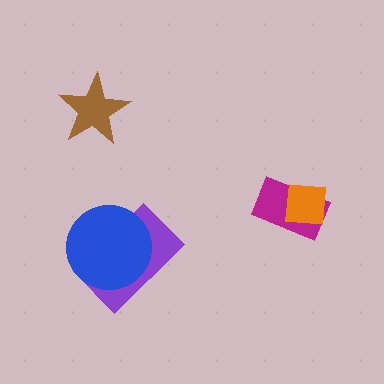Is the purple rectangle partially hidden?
Yes, it is partially covered by another shape.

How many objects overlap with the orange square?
1 object overlaps with the orange square.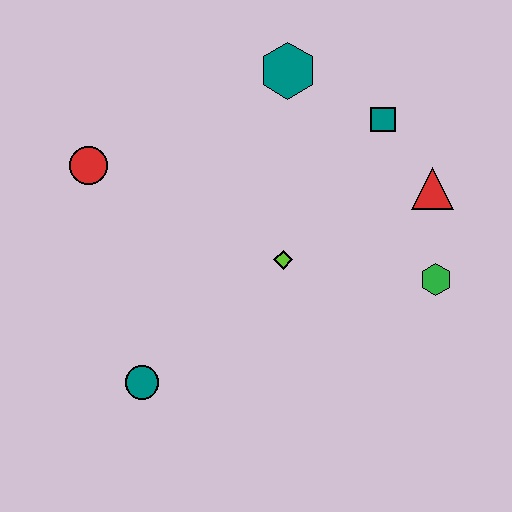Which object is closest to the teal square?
The red triangle is closest to the teal square.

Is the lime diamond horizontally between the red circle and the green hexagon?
Yes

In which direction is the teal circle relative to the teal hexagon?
The teal circle is below the teal hexagon.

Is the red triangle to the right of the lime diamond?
Yes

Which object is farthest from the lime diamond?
The red circle is farthest from the lime diamond.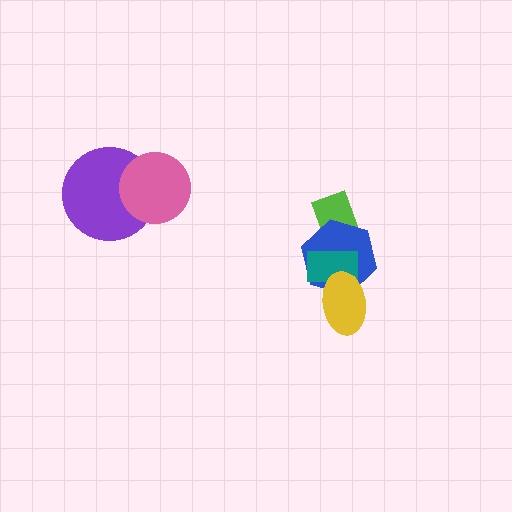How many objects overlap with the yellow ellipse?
2 objects overlap with the yellow ellipse.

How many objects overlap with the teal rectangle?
3 objects overlap with the teal rectangle.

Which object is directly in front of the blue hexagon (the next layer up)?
The teal rectangle is directly in front of the blue hexagon.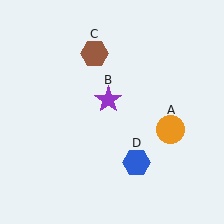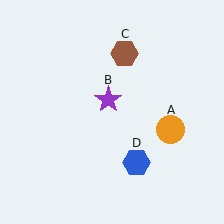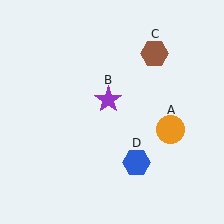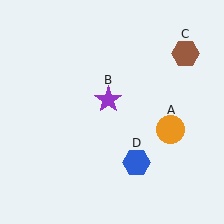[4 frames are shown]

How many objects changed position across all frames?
1 object changed position: brown hexagon (object C).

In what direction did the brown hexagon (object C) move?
The brown hexagon (object C) moved right.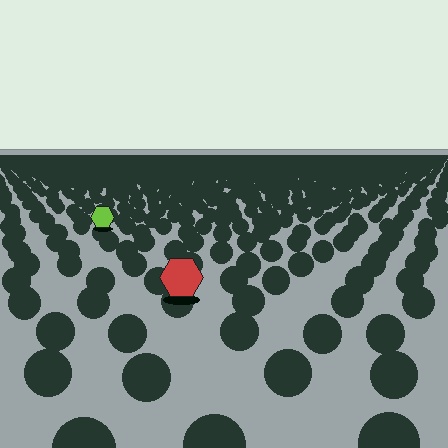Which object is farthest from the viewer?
The lime hexagon is farthest from the viewer. It appears smaller and the ground texture around it is denser.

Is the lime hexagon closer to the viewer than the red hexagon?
No. The red hexagon is closer — you can tell from the texture gradient: the ground texture is coarser near it.